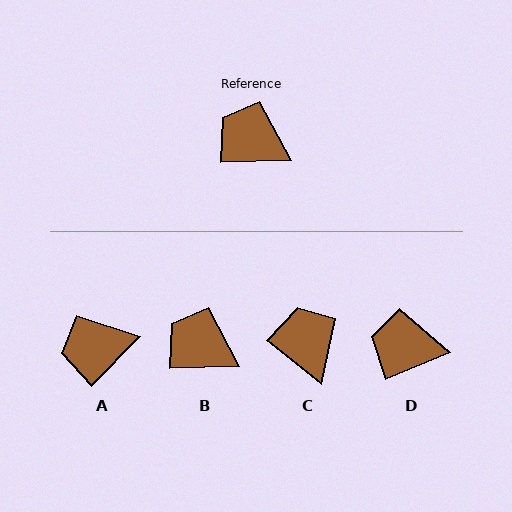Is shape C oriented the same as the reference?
No, it is off by about 40 degrees.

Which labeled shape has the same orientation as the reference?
B.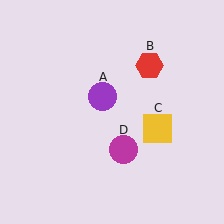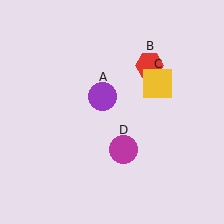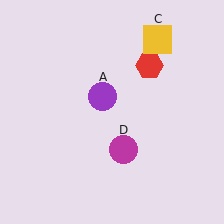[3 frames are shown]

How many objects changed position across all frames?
1 object changed position: yellow square (object C).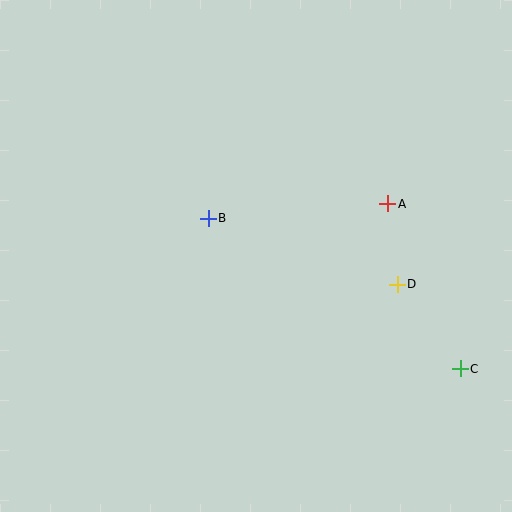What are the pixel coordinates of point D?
Point D is at (397, 284).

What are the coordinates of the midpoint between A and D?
The midpoint between A and D is at (393, 244).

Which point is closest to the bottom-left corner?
Point B is closest to the bottom-left corner.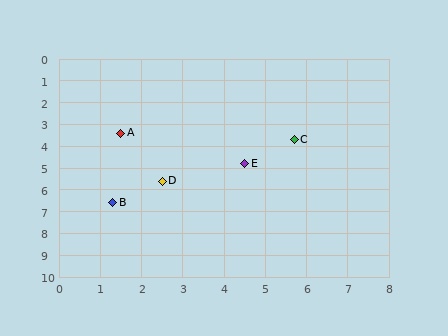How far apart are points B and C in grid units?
Points B and C are about 5.3 grid units apart.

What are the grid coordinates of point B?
Point B is at approximately (1.3, 6.6).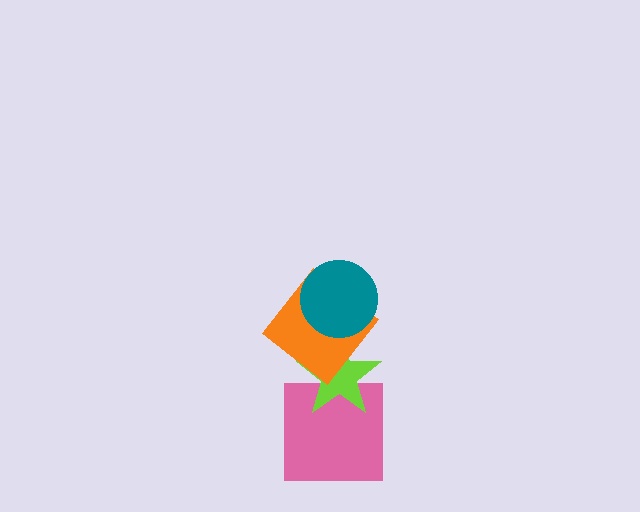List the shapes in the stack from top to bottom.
From top to bottom: the teal circle, the orange diamond, the lime star, the pink square.